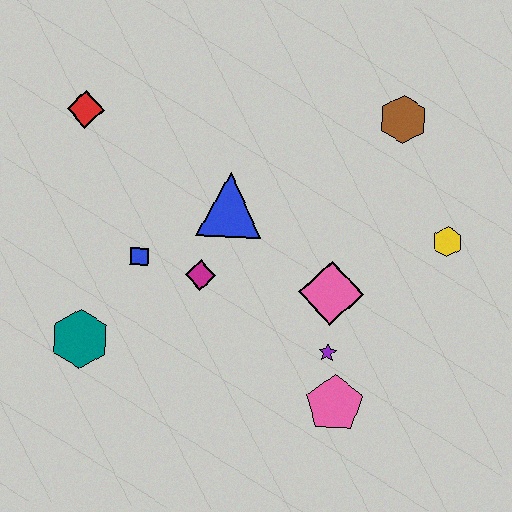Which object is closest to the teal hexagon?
The blue square is closest to the teal hexagon.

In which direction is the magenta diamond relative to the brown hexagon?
The magenta diamond is to the left of the brown hexagon.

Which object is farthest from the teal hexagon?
The brown hexagon is farthest from the teal hexagon.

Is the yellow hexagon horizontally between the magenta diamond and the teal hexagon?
No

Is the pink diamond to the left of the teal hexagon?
No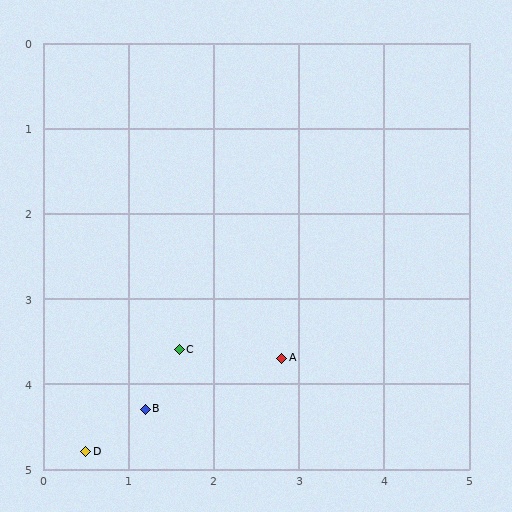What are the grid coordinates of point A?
Point A is at approximately (2.8, 3.7).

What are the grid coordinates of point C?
Point C is at approximately (1.6, 3.6).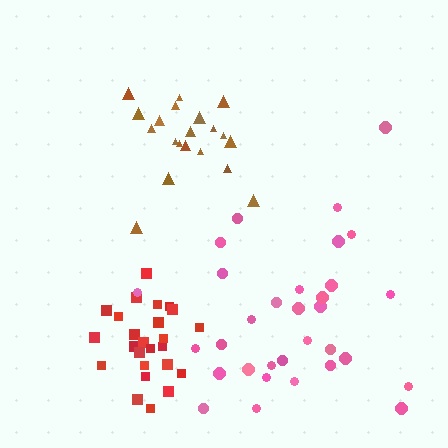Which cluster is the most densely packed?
Red.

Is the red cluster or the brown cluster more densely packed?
Red.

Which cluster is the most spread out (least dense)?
Pink.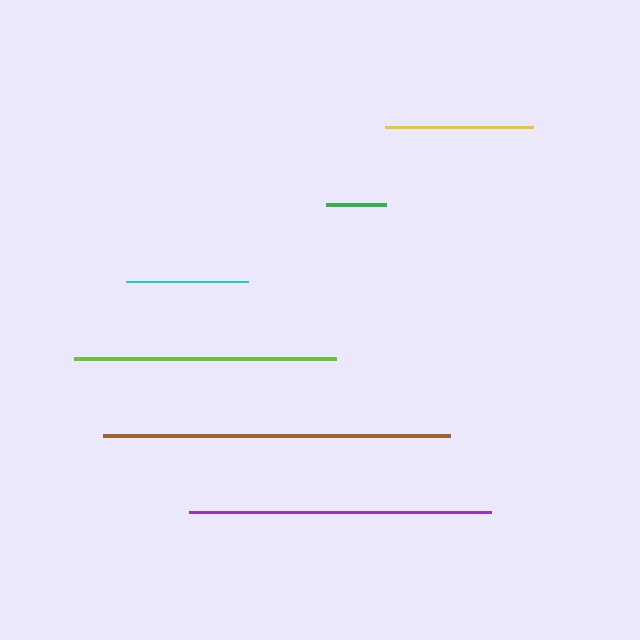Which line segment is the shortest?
The green line is the shortest at approximately 60 pixels.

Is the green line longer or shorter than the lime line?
The lime line is longer than the green line.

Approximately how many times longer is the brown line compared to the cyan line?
The brown line is approximately 2.8 times the length of the cyan line.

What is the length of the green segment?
The green segment is approximately 60 pixels long.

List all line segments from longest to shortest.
From longest to shortest: brown, purple, lime, yellow, cyan, green.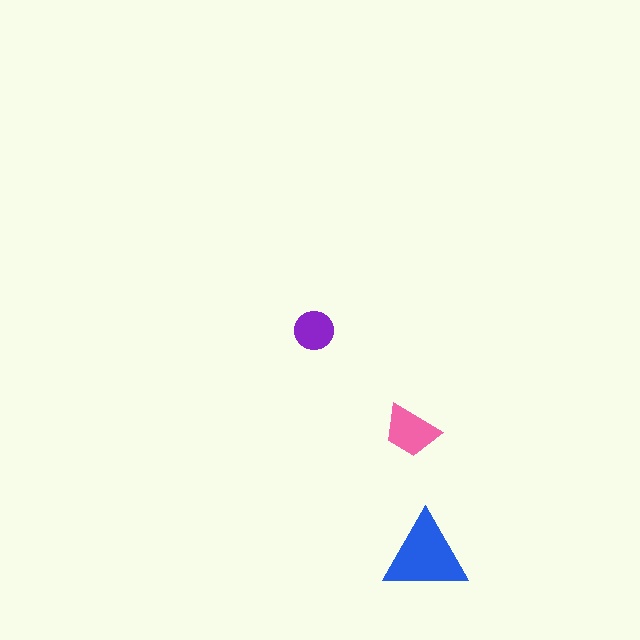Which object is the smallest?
The purple circle.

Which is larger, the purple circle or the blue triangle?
The blue triangle.